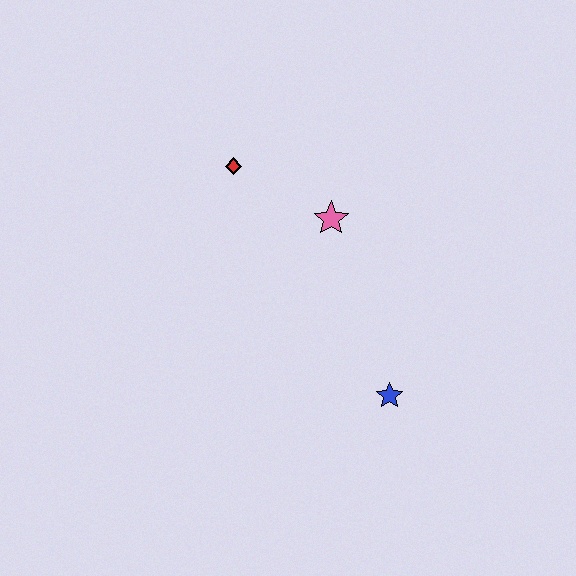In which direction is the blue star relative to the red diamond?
The blue star is below the red diamond.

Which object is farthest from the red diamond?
The blue star is farthest from the red diamond.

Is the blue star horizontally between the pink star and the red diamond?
No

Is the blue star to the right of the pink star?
Yes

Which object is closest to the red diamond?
The pink star is closest to the red diamond.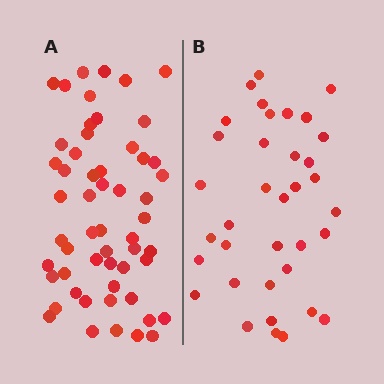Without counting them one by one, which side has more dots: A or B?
Region A (the left region) has more dots.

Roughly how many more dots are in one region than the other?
Region A has approximately 20 more dots than region B.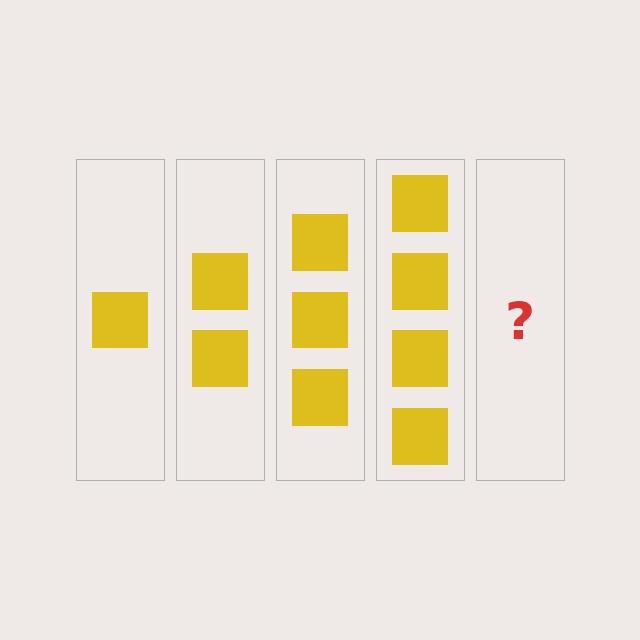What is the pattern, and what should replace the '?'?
The pattern is that each step adds one more square. The '?' should be 5 squares.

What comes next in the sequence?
The next element should be 5 squares.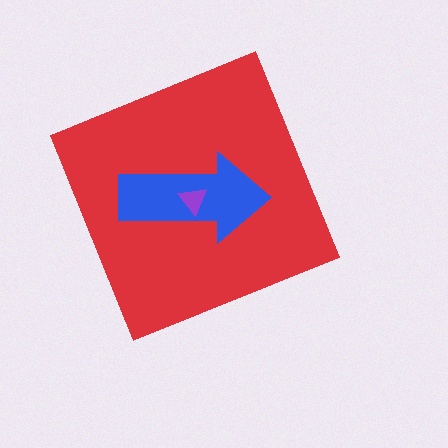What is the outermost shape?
The red diamond.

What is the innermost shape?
The purple triangle.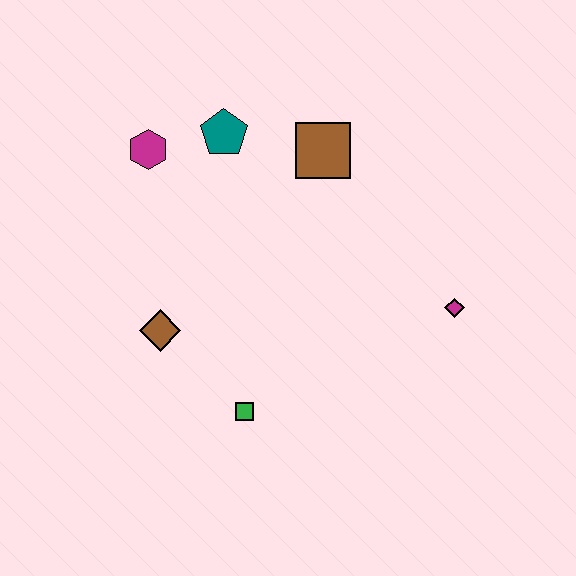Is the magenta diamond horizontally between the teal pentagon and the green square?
No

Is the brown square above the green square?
Yes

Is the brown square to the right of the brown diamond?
Yes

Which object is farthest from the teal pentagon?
The magenta diamond is farthest from the teal pentagon.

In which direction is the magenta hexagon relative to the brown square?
The magenta hexagon is to the left of the brown square.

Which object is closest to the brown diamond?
The green square is closest to the brown diamond.